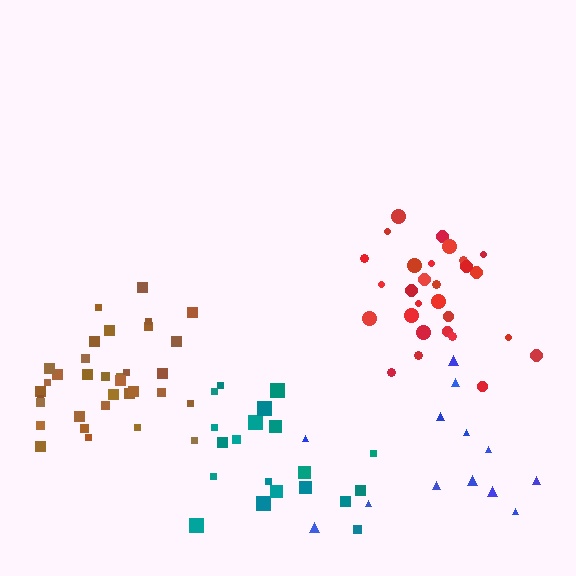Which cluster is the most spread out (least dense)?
Blue.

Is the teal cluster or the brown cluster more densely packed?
Brown.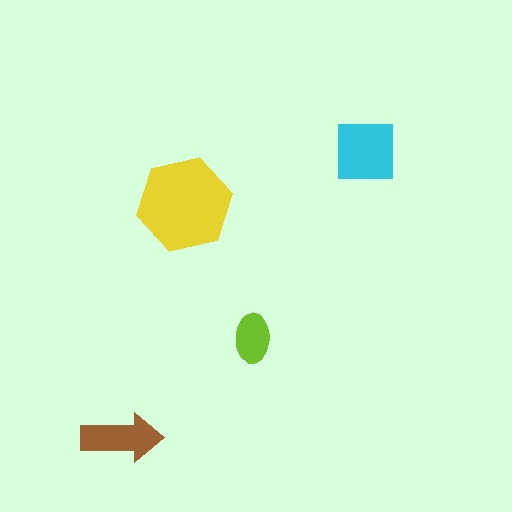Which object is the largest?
The yellow hexagon.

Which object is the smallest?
The lime ellipse.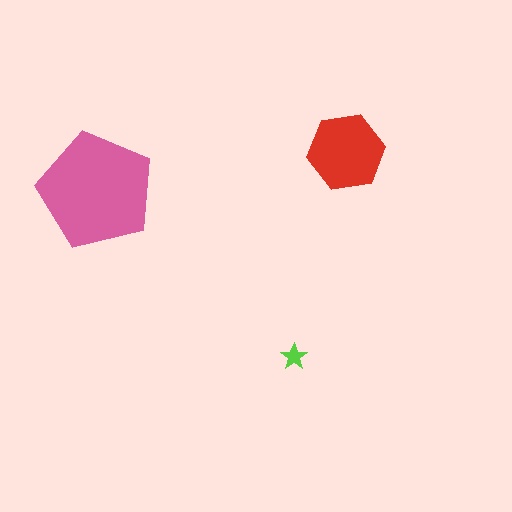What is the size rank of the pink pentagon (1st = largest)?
1st.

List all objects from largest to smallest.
The pink pentagon, the red hexagon, the lime star.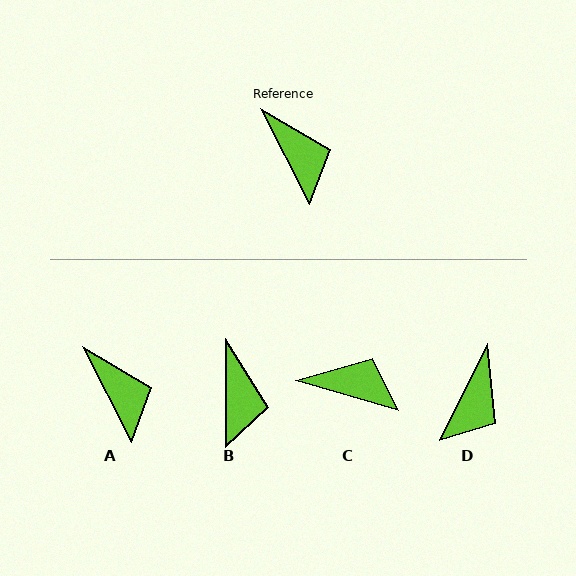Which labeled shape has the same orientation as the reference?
A.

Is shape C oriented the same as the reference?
No, it is off by about 47 degrees.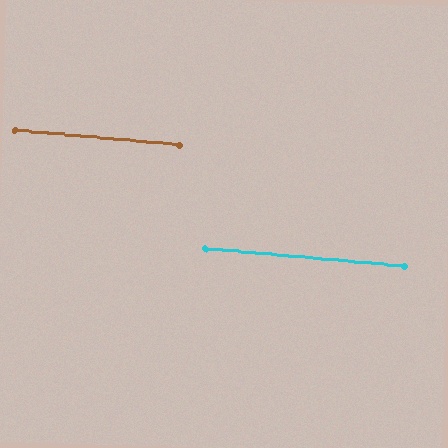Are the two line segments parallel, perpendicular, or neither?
Parallel — their directions differ by only 0.2°.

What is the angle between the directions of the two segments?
Approximately 0 degrees.